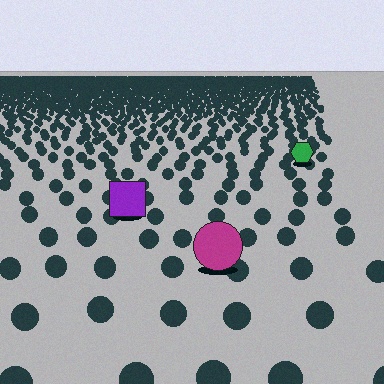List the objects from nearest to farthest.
From nearest to farthest: the magenta circle, the purple square, the green hexagon.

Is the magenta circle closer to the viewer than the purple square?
Yes. The magenta circle is closer — you can tell from the texture gradient: the ground texture is coarser near it.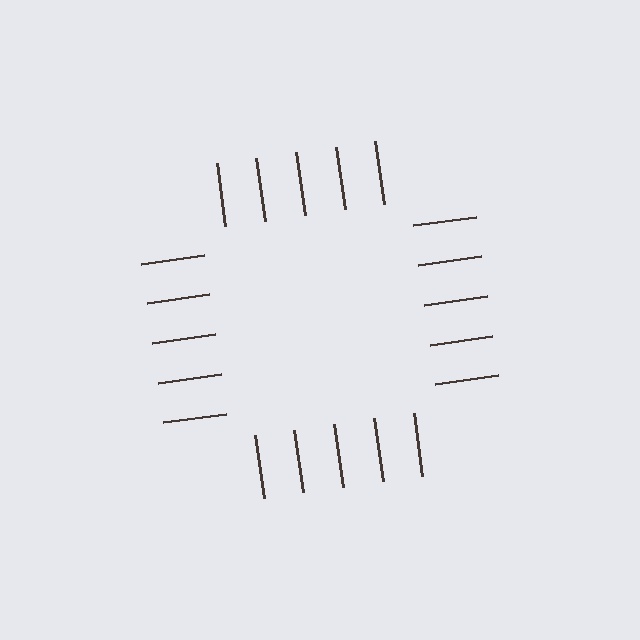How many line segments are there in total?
20 — 5 along each of the 4 edges.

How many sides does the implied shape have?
4 sides — the line-ends trace a square.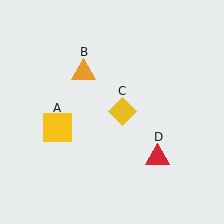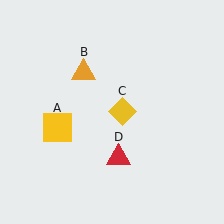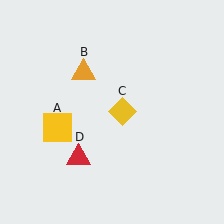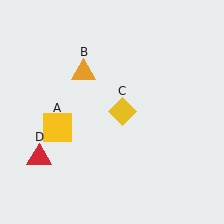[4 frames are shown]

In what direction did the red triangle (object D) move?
The red triangle (object D) moved left.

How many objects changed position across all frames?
1 object changed position: red triangle (object D).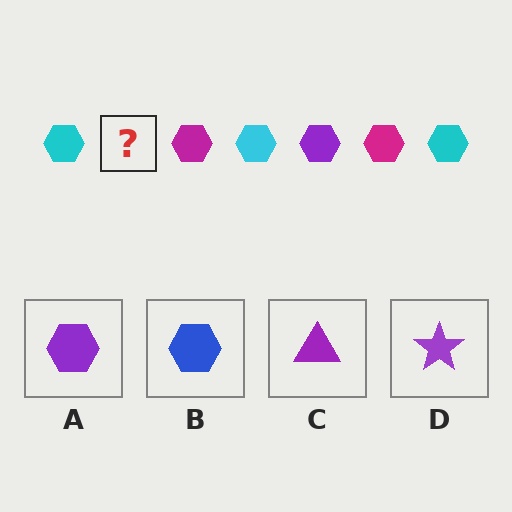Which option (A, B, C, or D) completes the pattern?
A.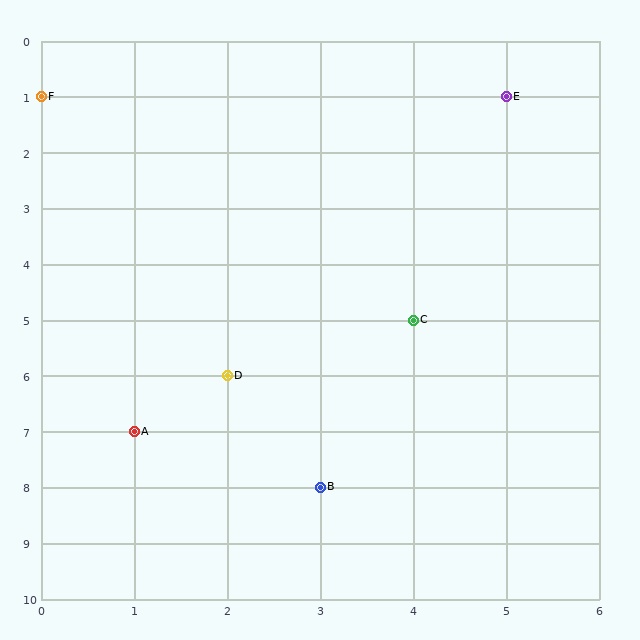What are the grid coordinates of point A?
Point A is at grid coordinates (1, 7).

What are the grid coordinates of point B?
Point B is at grid coordinates (3, 8).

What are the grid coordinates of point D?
Point D is at grid coordinates (2, 6).